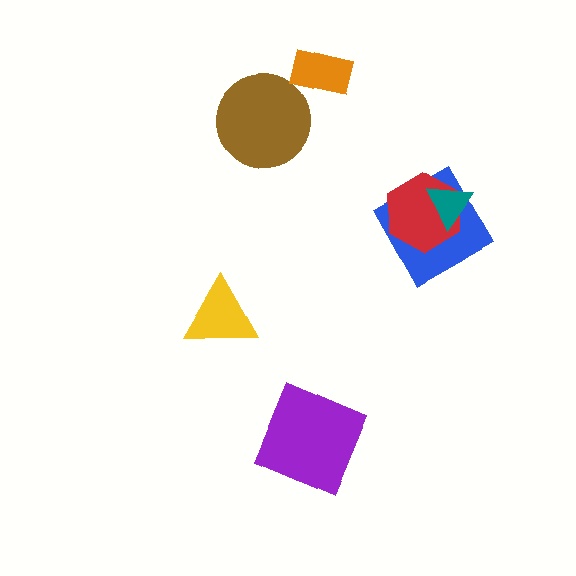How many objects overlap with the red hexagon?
2 objects overlap with the red hexagon.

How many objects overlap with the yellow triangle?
0 objects overlap with the yellow triangle.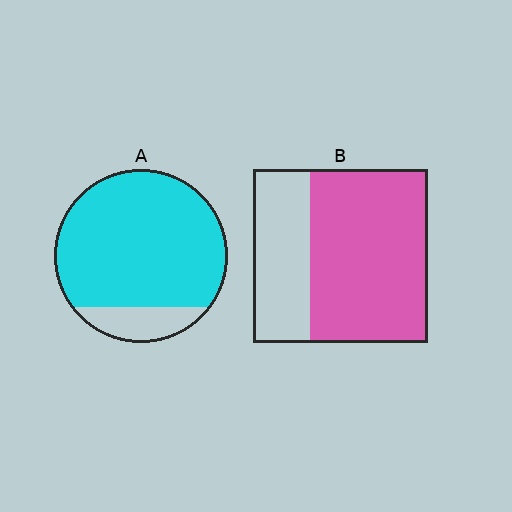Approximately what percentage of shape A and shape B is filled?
A is approximately 85% and B is approximately 65%.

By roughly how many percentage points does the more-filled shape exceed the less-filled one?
By roughly 20 percentage points (A over B).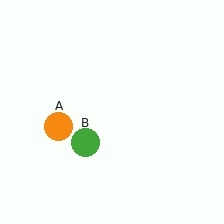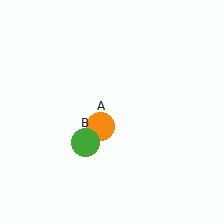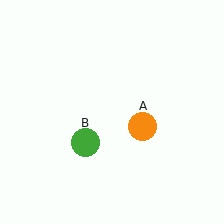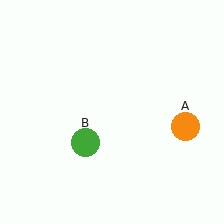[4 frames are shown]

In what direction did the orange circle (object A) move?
The orange circle (object A) moved right.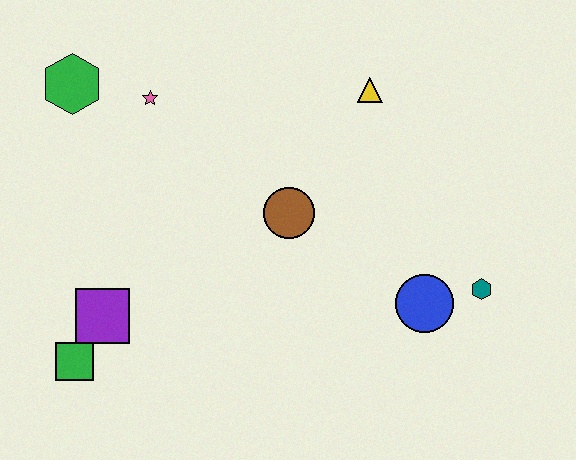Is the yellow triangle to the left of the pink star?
No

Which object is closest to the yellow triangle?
The brown circle is closest to the yellow triangle.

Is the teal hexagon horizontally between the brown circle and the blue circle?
No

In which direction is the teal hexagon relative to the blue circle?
The teal hexagon is to the right of the blue circle.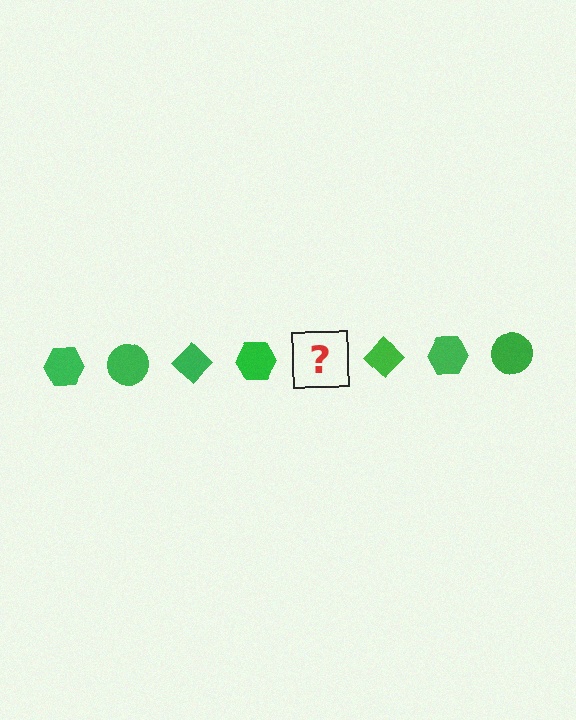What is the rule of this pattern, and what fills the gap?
The rule is that the pattern cycles through hexagon, circle, diamond shapes in green. The gap should be filled with a green circle.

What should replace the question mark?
The question mark should be replaced with a green circle.